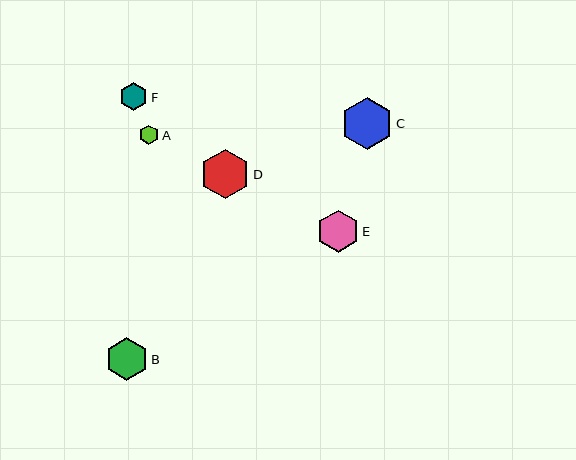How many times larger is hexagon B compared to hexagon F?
Hexagon B is approximately 1.5 times the size of hexagon F.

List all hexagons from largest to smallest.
From largest to smallest: C, D, B, E, F, A.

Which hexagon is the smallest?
Hexagon A is the smallest with a size of approximately 20 pixels.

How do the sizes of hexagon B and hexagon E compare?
Hexagon B and hexagon E are approximately the same size.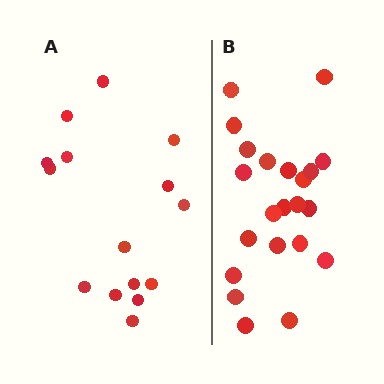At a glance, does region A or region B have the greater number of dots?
Region B (the right region) has more dots.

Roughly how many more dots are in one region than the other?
Region B has roughly 8 or so more dots than region A.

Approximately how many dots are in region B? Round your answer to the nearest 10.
About 20 dots. (The exact count is 22, which rounds to 20.)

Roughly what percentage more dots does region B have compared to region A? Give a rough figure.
About 45% more.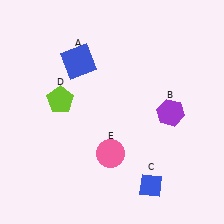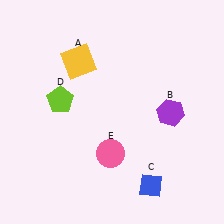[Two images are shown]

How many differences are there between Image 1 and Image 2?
There is 1 difference between the two images.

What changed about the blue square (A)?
In Image 1, A is blue. In Image 2, it changed to yellow.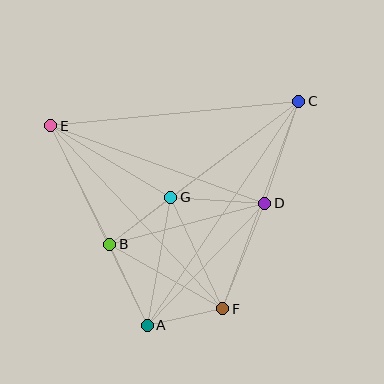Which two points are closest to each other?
Points B and G are closest to each other.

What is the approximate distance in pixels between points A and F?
The distance between A and F is approximately 77 pixels.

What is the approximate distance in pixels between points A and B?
The distance between A and B is approximately 89 pixels.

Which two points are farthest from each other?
Points A and C are farthest from each other.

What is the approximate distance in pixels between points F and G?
The distance between F and G is approximately 123 pixels.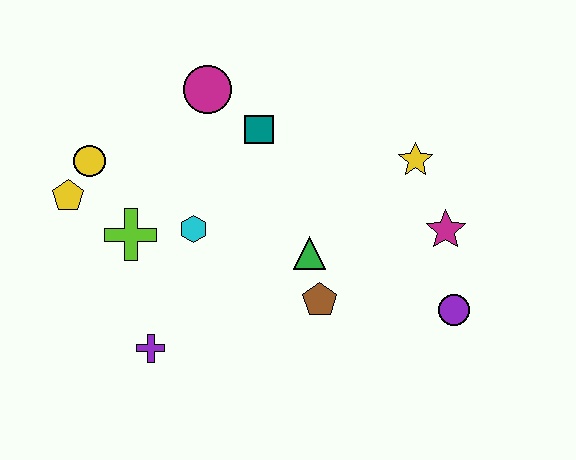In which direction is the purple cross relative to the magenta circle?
The purple cross is below the magenta circle.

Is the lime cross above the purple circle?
Yes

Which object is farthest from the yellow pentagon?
The purple circle is farthest from the yellow pentagon.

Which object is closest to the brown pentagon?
The green triangle is closest to the brown pentagon.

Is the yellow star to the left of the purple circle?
Yes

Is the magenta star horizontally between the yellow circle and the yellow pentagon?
No